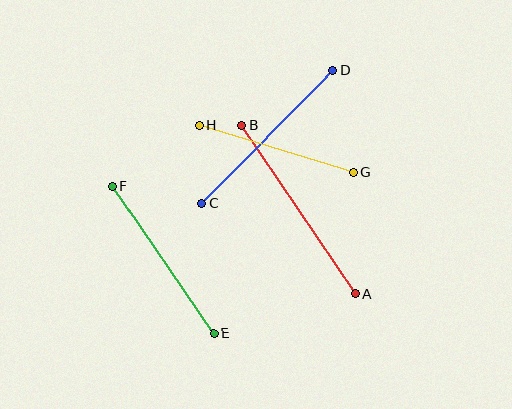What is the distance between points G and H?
The distance is approximately 161 pixels.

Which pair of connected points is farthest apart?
Points A and B are farthest apart.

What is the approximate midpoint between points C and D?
The midpoint is at approximately (267, 137) pixels.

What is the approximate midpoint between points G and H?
The midpoint is at approximately (276, 149) pixels.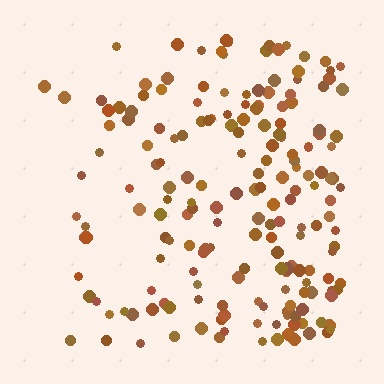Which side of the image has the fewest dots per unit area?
The left.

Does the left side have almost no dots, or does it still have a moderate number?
Still a moderate number, just noticeably fewer than the right.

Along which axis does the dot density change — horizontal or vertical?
Horizontal.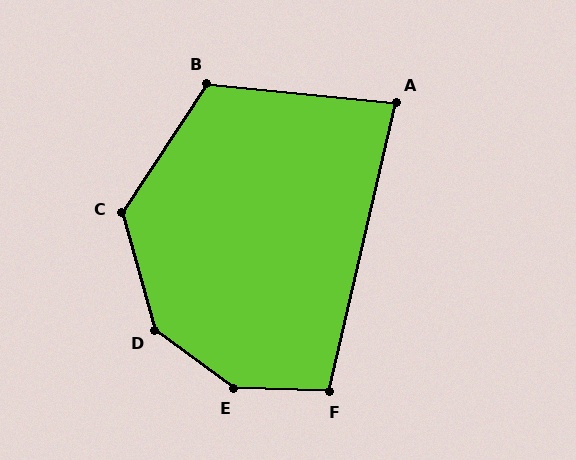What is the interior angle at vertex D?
Approximately 141 degrees (obtuse).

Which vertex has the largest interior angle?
E, at approximately 146 degrees.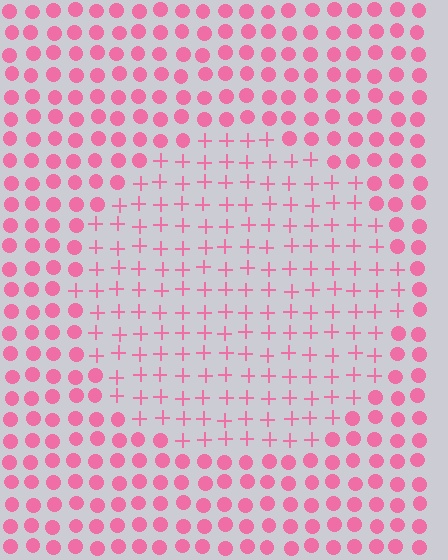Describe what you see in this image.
The image is filled with small pink elements arranged in a uniform grid. A circle-shaped region contains plus signs, while the surrounding area contains circles. The boundary is defined purely by the change in element shape.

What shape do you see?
I see a circle.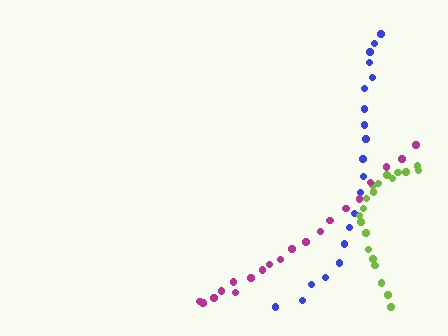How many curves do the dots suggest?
There are 3 distinct paths.